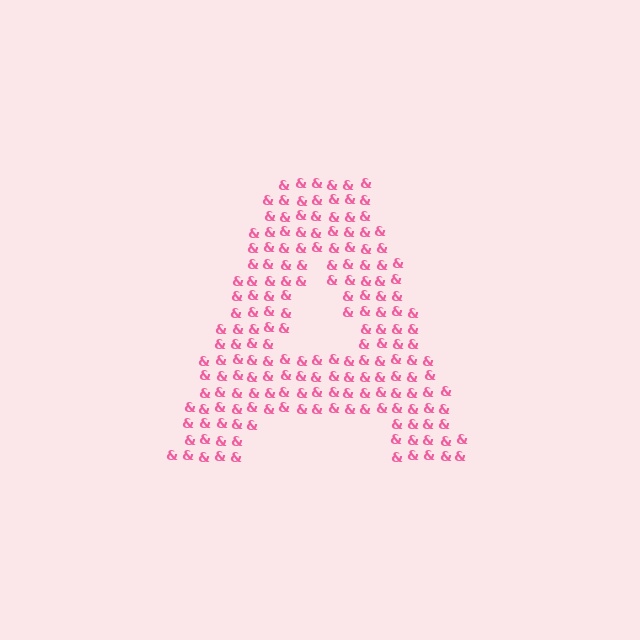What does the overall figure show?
The overall figure shows the letter A.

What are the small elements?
The small elements are ampersands.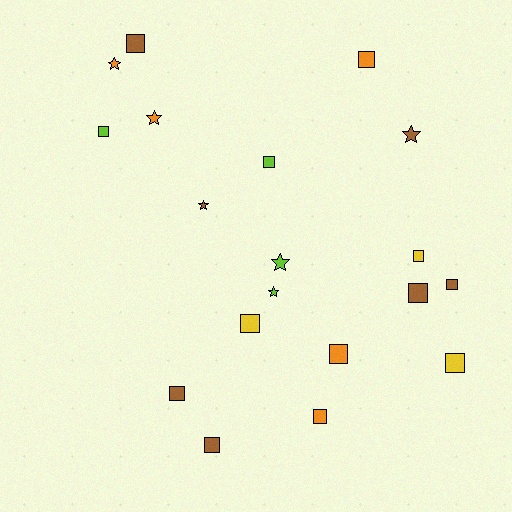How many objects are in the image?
There are 19 objects.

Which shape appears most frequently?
Square, with 13 objects.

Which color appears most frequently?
Brown, with 7 objects.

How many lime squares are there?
There are 2 lime squares.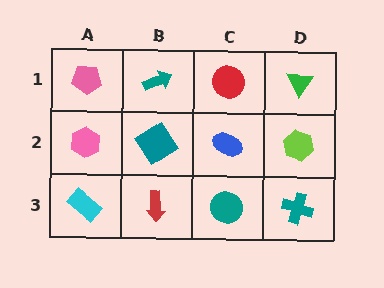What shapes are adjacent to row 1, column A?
A pink hexagon (row 2, column A), a teal arrow (row 1, column B).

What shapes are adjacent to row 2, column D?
A green triangle (row 1, column D), a teal cross (row 3, column D), a blue ellipse (row 2, column C).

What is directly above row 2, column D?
A green triangle.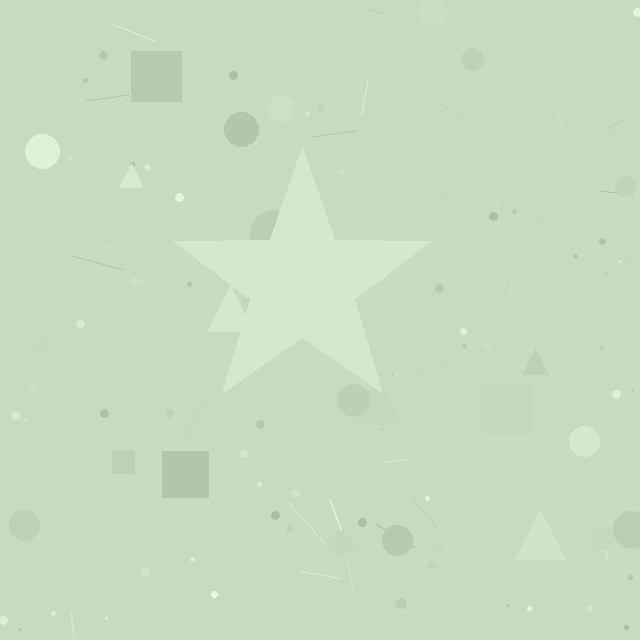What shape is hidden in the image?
A star is hidden in the image.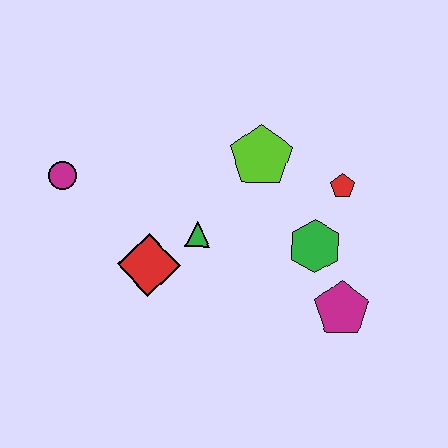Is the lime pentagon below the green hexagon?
No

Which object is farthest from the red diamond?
The red pentagon is farthest from the red diamond.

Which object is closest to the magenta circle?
The red diamond is closest to the magenta circle.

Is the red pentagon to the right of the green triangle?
Yes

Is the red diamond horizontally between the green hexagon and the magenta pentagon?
No